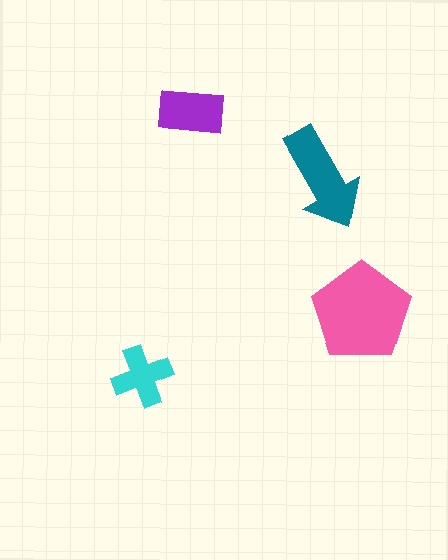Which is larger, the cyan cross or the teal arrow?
The teal arrow.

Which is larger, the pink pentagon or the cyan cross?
The pink pentagon.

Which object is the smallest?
The cyan cross.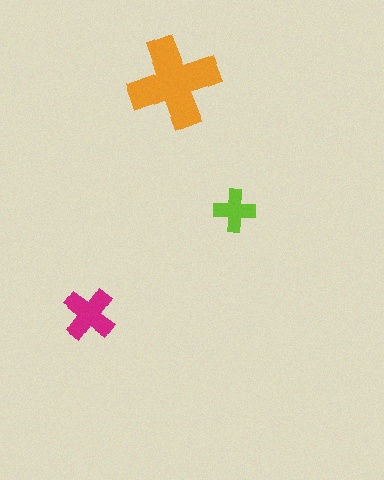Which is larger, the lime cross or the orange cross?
The orange one.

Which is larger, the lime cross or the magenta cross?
The magenta one.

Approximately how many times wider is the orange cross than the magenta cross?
About 1.5 times wider.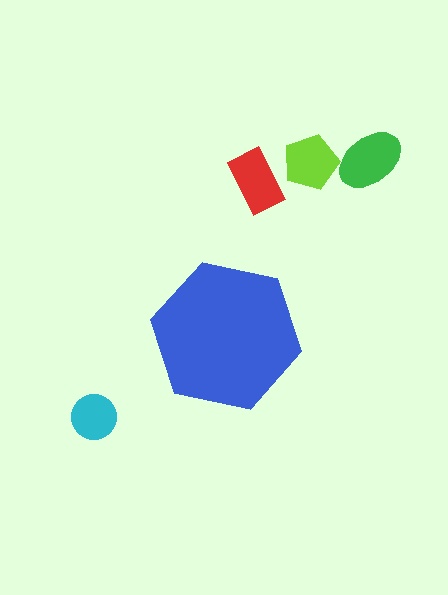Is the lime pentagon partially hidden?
No, the lime pentagon is fully visible.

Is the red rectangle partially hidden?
No, the red rectangle is fully visible.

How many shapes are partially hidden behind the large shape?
0 shapes are partially hidden.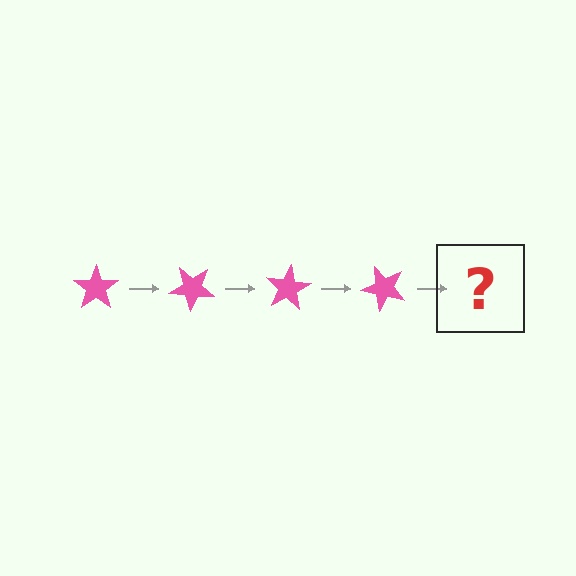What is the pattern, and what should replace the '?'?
The pattern is that the star rotates 40 degrees each step. The '?' should be a pink star rotated 160 degrees.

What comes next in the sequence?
The next element should be a pink star rotated 160 degrees.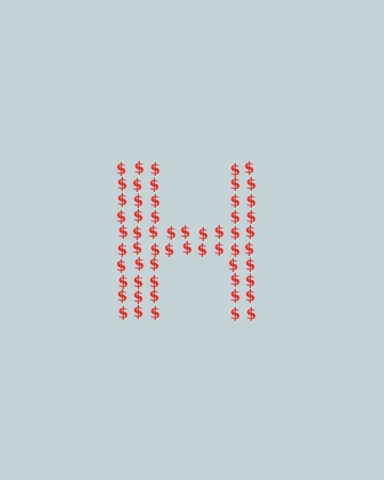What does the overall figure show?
The overall figure shows the letter H.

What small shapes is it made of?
It is made of small dollar signs.